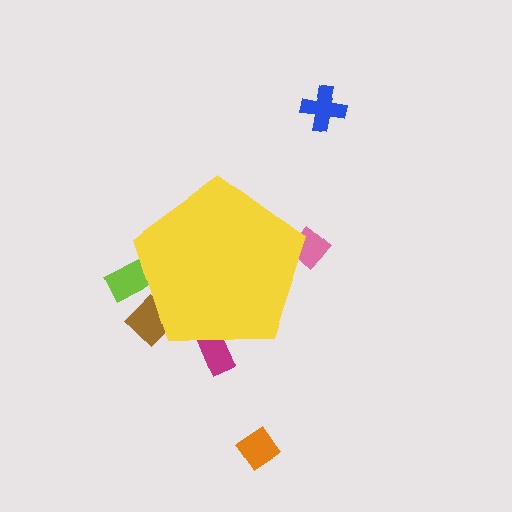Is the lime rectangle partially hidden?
Yes, the lime rectangle is partially hidden behind the yellow pentagon.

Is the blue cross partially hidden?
No, the blue cross is fully visible.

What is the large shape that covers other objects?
A yellow pentagon.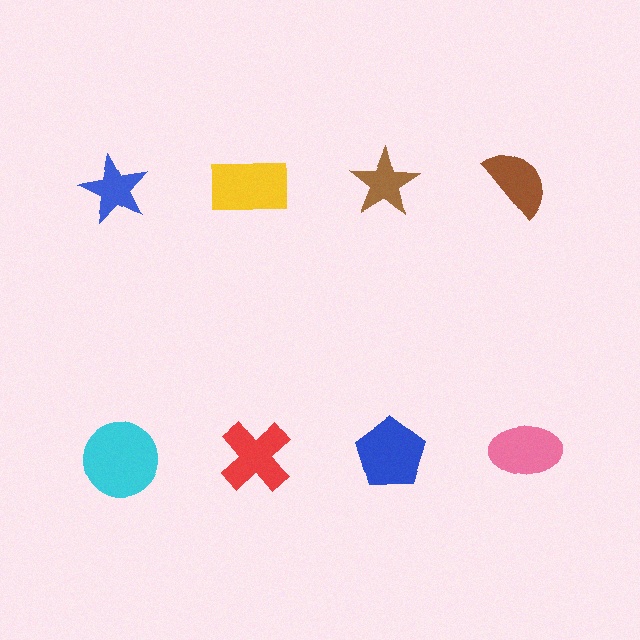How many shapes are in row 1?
4 shapes.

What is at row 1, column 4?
A brown semicircle.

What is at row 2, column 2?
A red cross.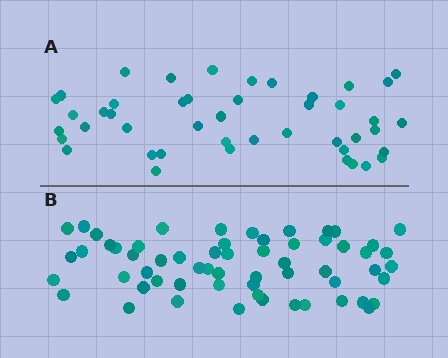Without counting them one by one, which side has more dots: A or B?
Region B (the bottom region) has more dots.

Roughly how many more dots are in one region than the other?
Region B has approximately 15 more dots than region A.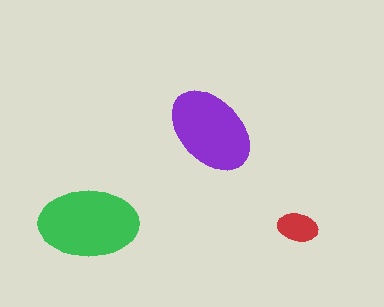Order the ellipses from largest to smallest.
the green one, the purple one, the red one.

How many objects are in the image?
There are 3 objects in the image.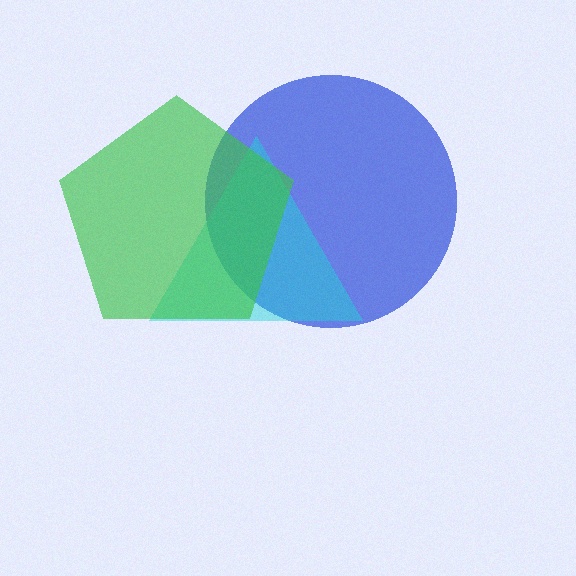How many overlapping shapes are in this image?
There are 3 overlapping shapes in the image.